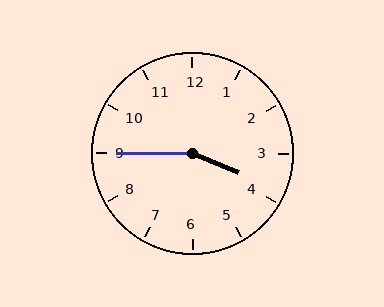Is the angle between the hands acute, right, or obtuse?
It is obtuse.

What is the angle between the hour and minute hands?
Approximately 158 degrees.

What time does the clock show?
3:45.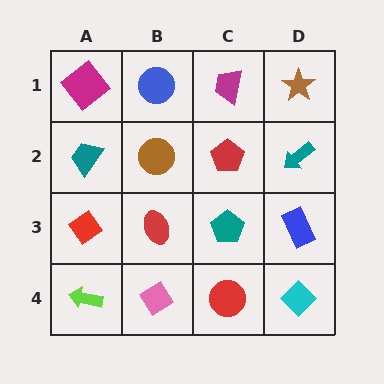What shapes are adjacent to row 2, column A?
A magenta diamond (row 1, column A), a red diamond (row 3, column A), a brown circle (row 2, column B).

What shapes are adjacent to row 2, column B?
A blue circle (row 1, column B), a red ellipse (row 3, column B), a teal trapezoid (row 2, column A), a red pentagon (row 2, column C).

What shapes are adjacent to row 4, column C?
A teal pentagon (row 3, column C), a pink diamond (row 4, column B), a cyan diamond (row 4, column D).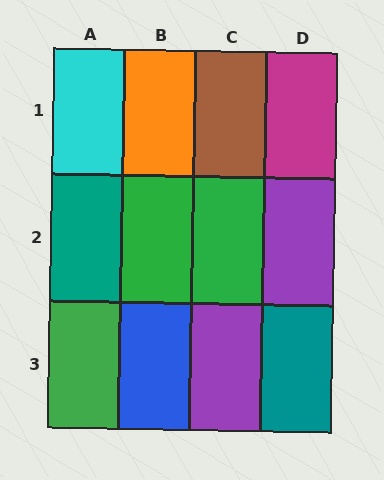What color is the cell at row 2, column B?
Green.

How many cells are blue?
1 cell is blue.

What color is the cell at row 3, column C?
Purple.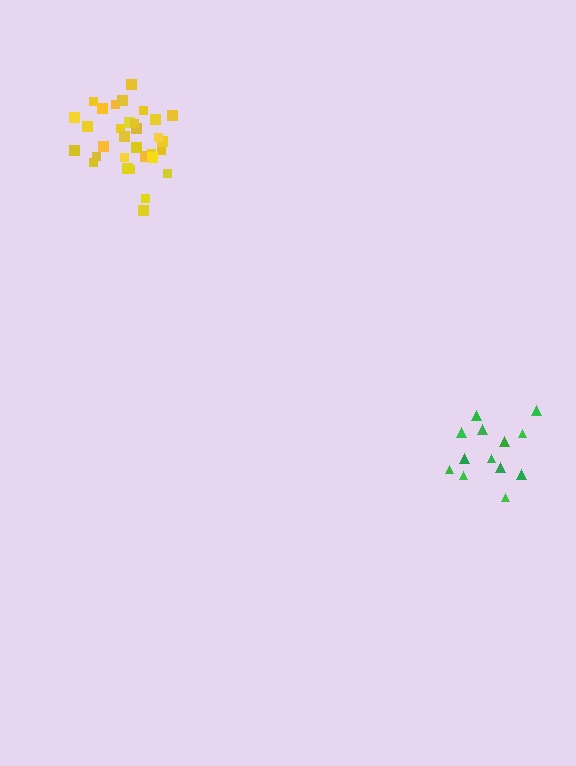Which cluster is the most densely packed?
Yellow.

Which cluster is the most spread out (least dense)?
Green.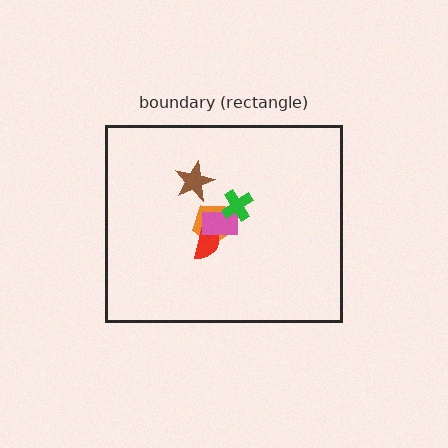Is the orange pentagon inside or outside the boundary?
Inside.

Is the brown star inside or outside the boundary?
Inside.